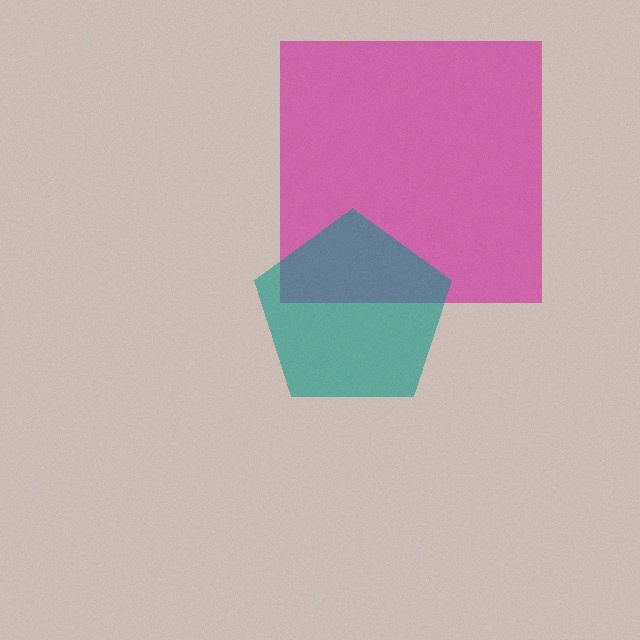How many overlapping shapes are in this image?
There are 2 overlapping shapes in the image.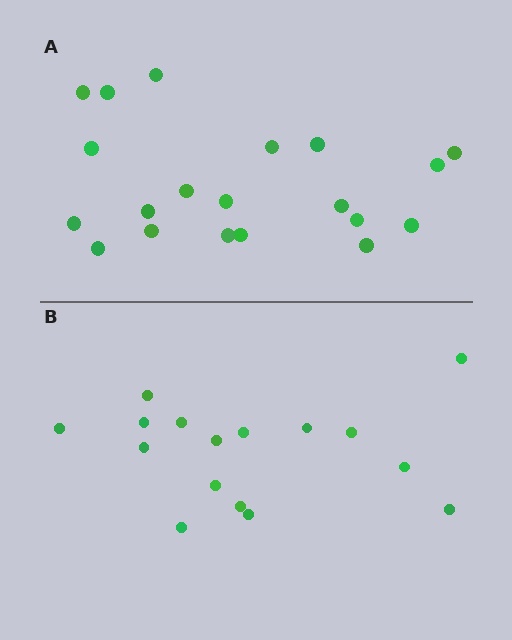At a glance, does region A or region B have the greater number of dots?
Region A (the top region) has more dots.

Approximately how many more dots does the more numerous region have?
Region A has about 4 more dots than region B.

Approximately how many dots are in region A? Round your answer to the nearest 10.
About 20 dots.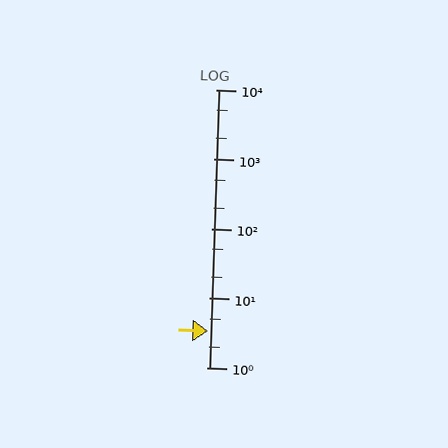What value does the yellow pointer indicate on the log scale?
The pointer indicates approximately 3.4.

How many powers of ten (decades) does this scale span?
The scale spans 4 decades, from 1 to 10000.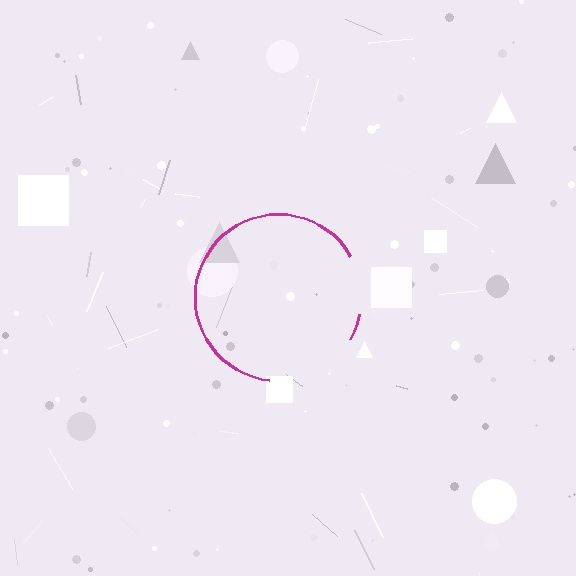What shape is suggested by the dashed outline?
The dashed outline suggests a circle.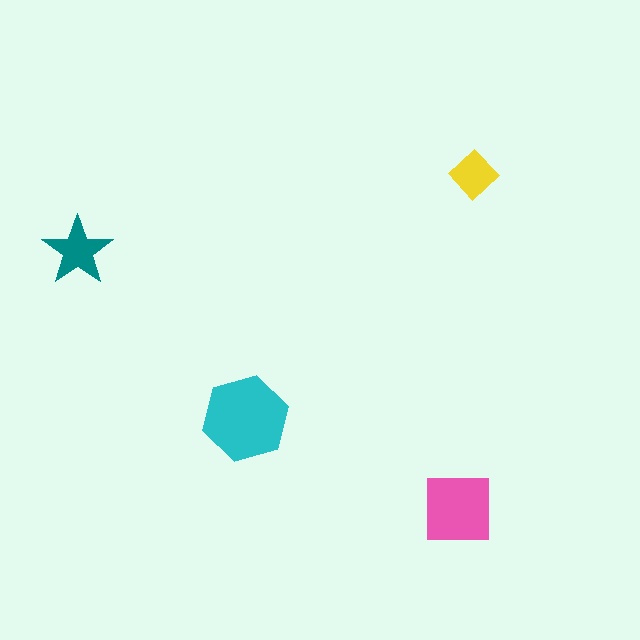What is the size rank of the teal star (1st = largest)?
3rd.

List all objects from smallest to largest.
The yellow diamond, the teal star, the pink square, the cyan hexagon.